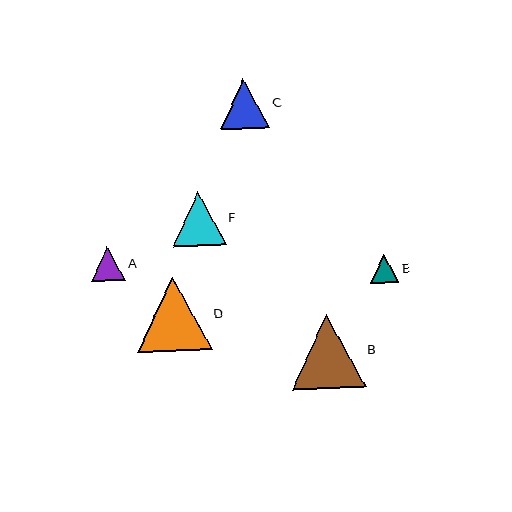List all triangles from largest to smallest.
From largest to smallest: D, B, F, C, A, E.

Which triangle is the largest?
Triangle D is the largest with a size of approximately 74 pixels.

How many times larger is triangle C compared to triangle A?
Triangle C is approximately 1.4 times the size of triangle A.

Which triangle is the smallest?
Triangle E is the smallest with a size of approximately 29 pixels.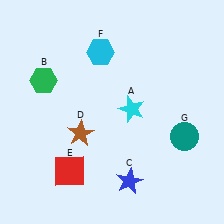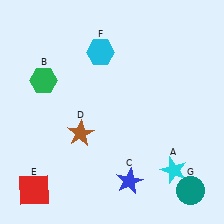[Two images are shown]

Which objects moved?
The objects that moved are: the cyan star (A), the red square (E), the teal circle (G).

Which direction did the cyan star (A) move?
The cyan star (A) moved down.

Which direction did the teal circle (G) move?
The teal circle (G) moved down.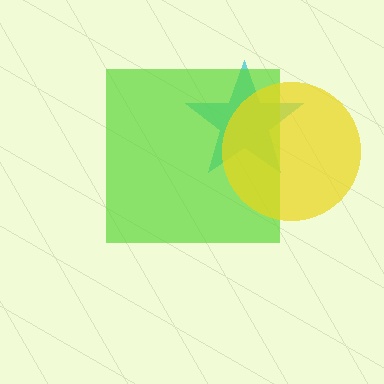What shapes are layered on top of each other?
The layered shapes are: a cyan star, a lime square, a yellow circle.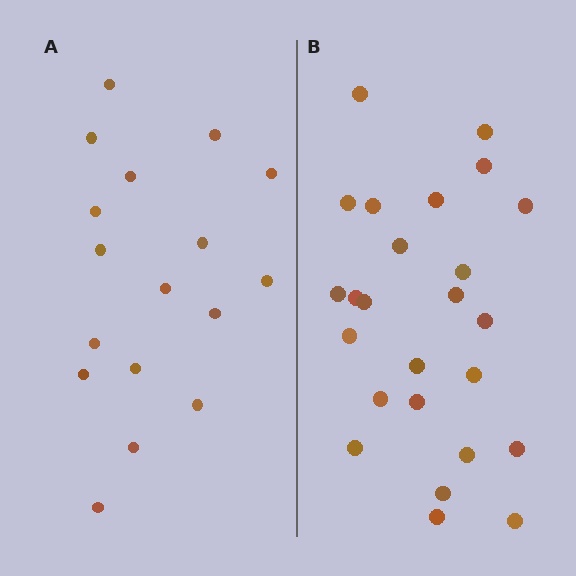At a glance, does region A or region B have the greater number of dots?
Region B (the right region) has more dots.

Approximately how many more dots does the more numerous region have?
Region B has roughly 8 or so more dots than region A.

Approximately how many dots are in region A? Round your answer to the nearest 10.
About 20 dots. (The exact count is 17, which rounds to 20.)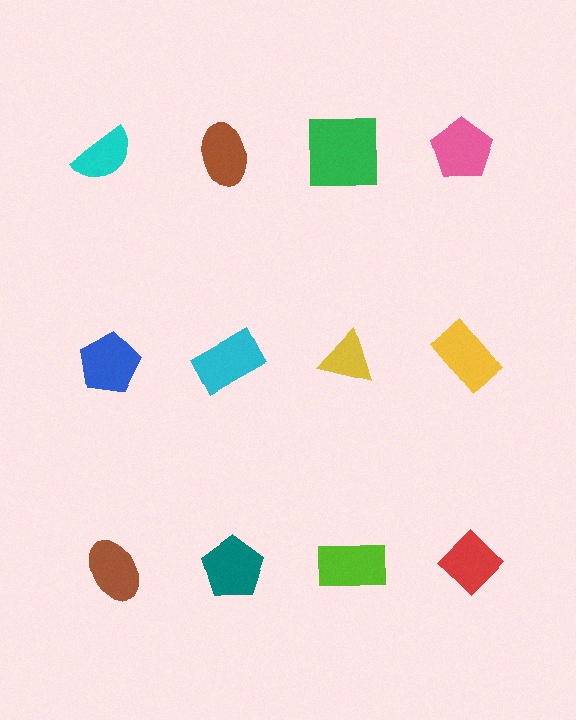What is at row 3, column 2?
A teal pentagon.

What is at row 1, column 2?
A brown ellipse.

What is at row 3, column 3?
A lime rectangle.